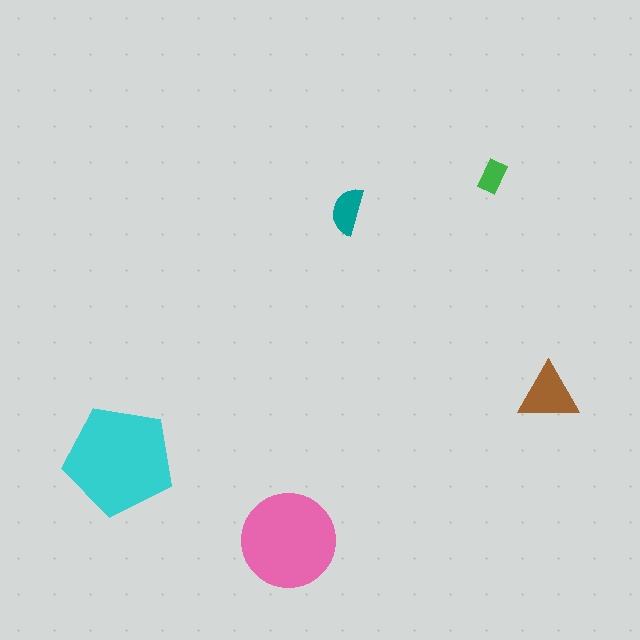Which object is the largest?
The cyan pentagon.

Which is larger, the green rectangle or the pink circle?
The pink circle.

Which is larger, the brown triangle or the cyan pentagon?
The cyan pentagon.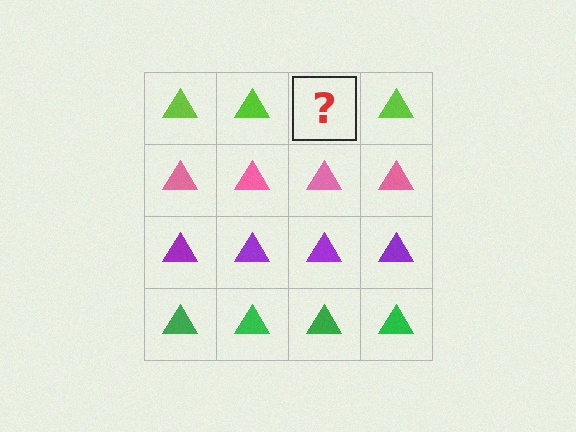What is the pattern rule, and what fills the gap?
The rule is that each row has a consistent color. The gap should be filled with a lime triangle.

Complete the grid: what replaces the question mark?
The question mark should be replaced with a lime triangle.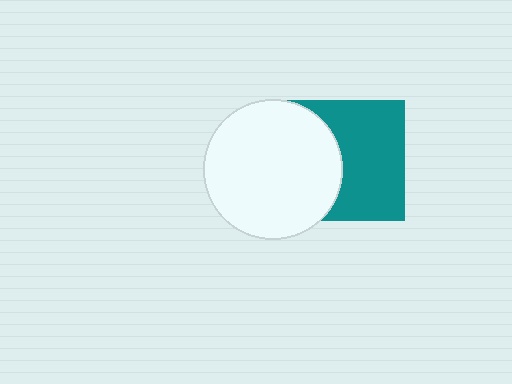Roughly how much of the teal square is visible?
About half of it is visible (roughly 61%).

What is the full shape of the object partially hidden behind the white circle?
The partially hidden object is a teal square.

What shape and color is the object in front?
The object in front is a white circle.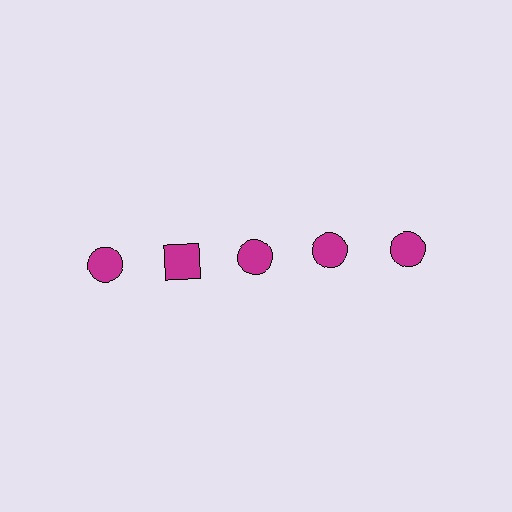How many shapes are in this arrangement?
There are 5 shapes arranged in a grid pattern.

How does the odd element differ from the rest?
It has a different shape: square instead of circle.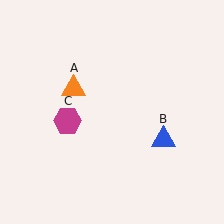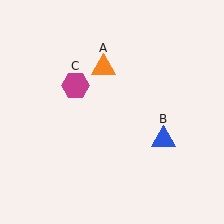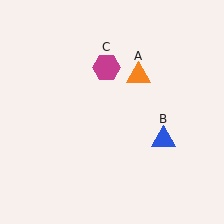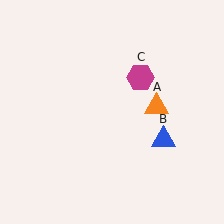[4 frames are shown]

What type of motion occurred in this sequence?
The orange triangle (object A), magenta hexagon (object C) rotated clockwise around the center of the scene.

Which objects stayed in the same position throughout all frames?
Blue triangle (object B) remained stationary.